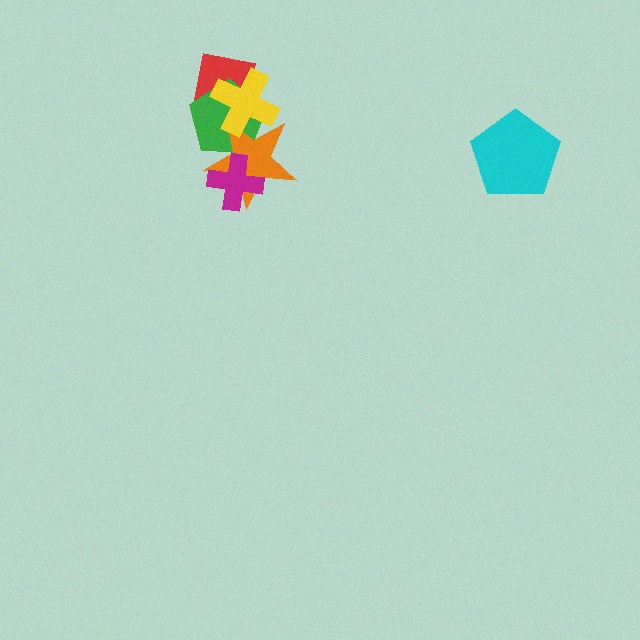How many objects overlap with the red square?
2 objects overlap with the red square.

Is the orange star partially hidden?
Yes, it is partially covered by another shape.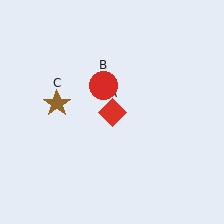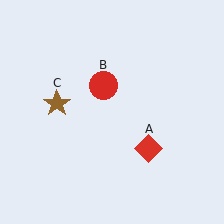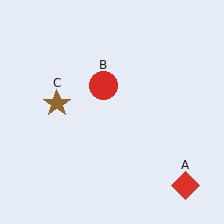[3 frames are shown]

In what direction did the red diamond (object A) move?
The red diamond (object A) moved down and to the right.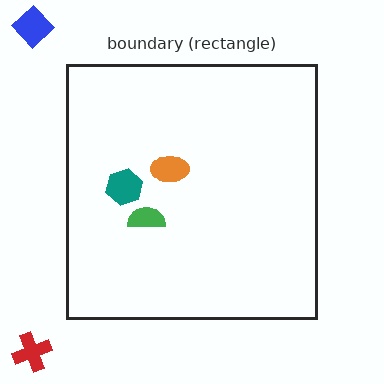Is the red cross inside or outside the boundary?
Outside.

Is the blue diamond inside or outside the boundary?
Outside.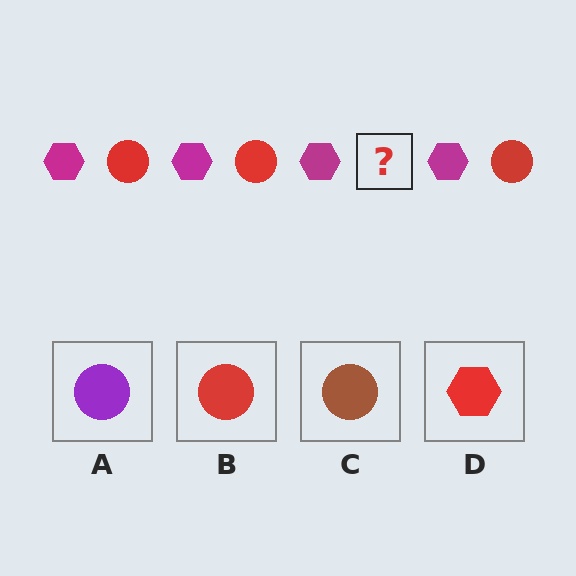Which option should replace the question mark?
Option B.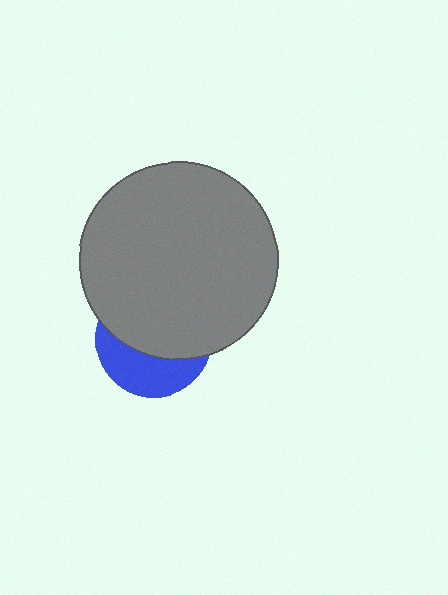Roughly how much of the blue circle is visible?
A small part of it is visible (roughly 38%).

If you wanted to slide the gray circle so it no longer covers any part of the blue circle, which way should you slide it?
Slide it up — that is the most direct way to separate the two shapes.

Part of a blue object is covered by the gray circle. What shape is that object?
It is a circle.